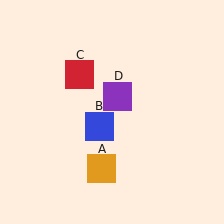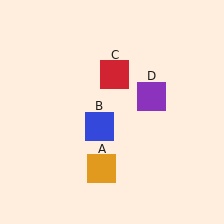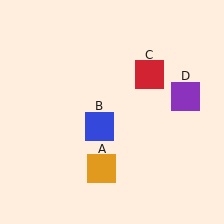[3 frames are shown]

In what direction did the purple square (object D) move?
The purple square (object D) moved right.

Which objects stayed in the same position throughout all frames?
Orange square (object A) and blue square (object B) remained stationary.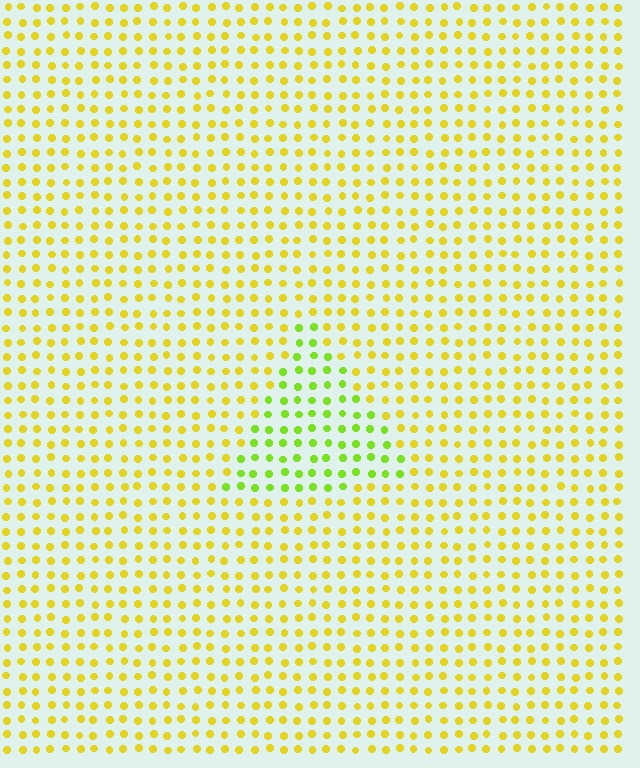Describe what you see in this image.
The image is filled with small yellow elements in a uniform arrangement. A triangle-shaped region is visible where the elements are tinted to a slightly different hue, forming a subtle color boundary.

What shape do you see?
I see a triangle.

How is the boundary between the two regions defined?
The boundary is defined purely by a slight shift in hue (about 38 degrees). Spacing, size, and orientation are identical on both sides.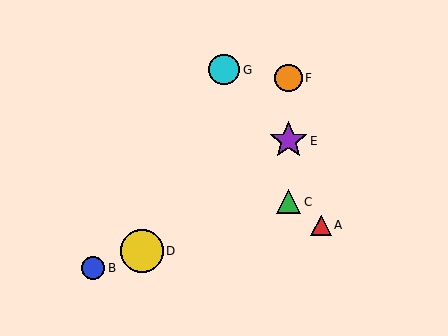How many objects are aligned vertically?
3 objects (C, E, F) are aligned vertically.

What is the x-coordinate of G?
Object G is at x≈224.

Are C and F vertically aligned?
Yes, both are at x≈289.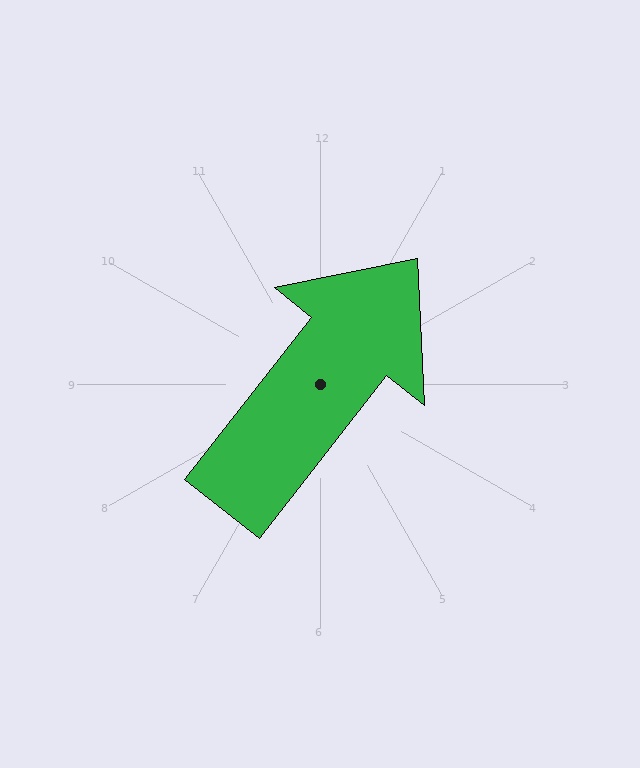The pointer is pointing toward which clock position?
Roughly 1 o'clock.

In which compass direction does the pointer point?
Northeast.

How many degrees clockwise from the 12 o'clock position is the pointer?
Approximately 38 degrees.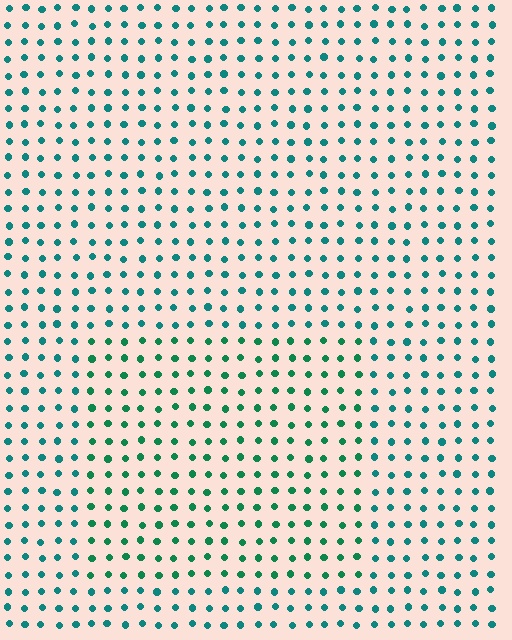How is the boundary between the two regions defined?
The boundary is defined purely by a slight shift in hue (about 26 degrees). Spacing, size, and orientation are identical on both sides.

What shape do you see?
I see a rectangle.